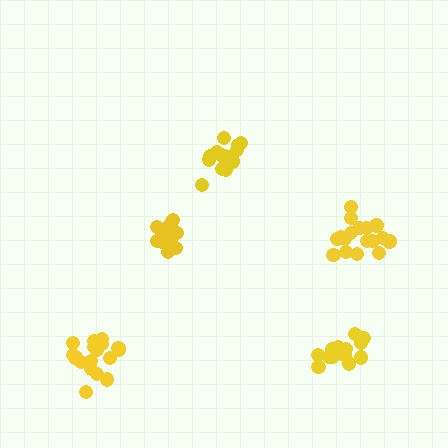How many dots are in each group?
Group 1: 17 dots, Group 2: 14 dots, Group 3: 17 dots, Group 4: 17 dots, Group 5: 16 dots (81 total).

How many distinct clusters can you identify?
There are 5 distinct clusters.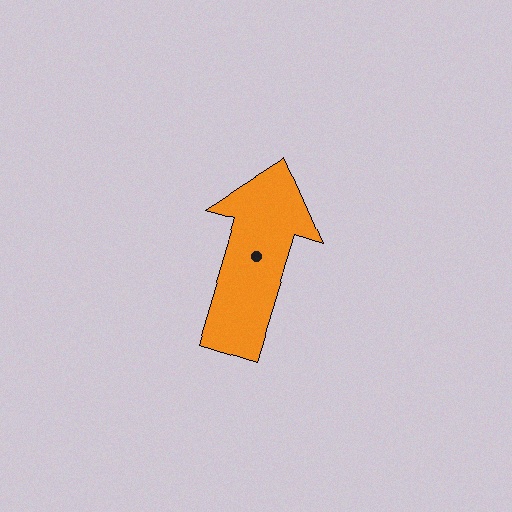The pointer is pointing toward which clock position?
Roughly 1 o'clock.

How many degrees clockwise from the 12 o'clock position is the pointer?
Approximately 17 degrees.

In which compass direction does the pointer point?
North.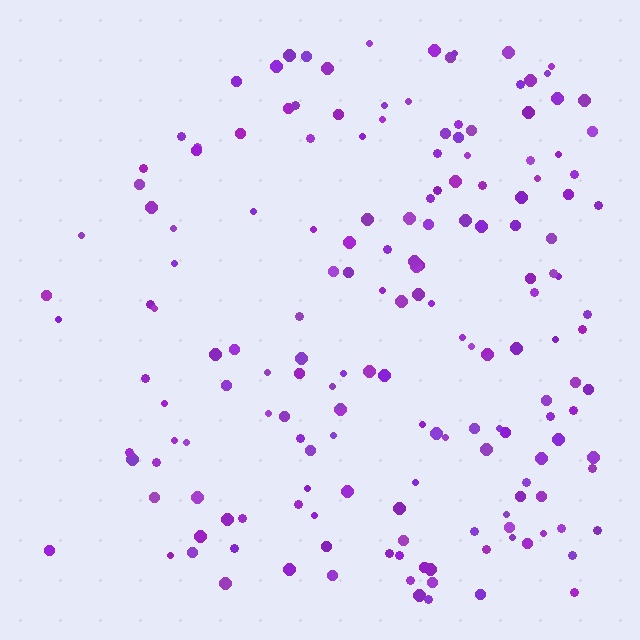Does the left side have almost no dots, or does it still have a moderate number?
Still a moderate number, just noticeably fewer than the right.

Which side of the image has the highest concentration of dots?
The right.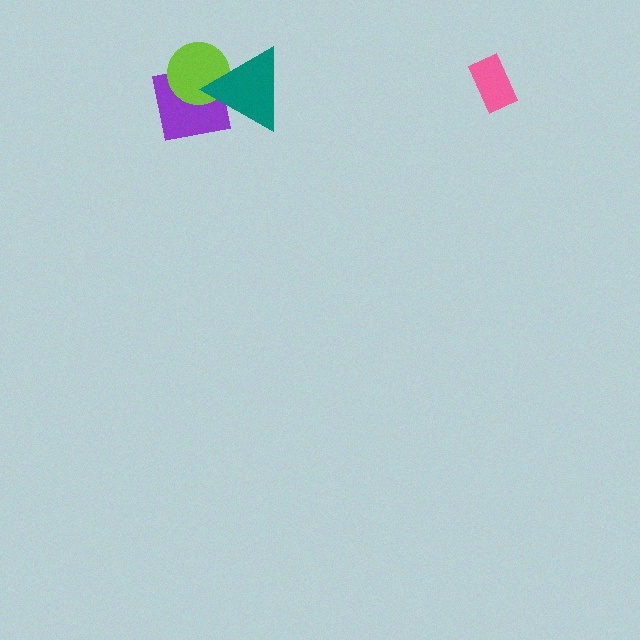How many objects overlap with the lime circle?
2 objects overlap with the lime circle.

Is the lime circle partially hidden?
Yes, it is partially covered by another shape.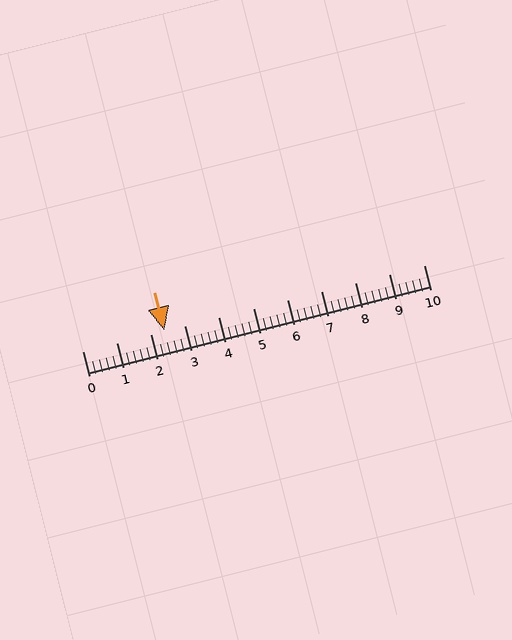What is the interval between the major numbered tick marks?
The major tick marks are spaced 1 units apart.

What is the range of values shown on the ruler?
The ruler shows values from 0 to 10.